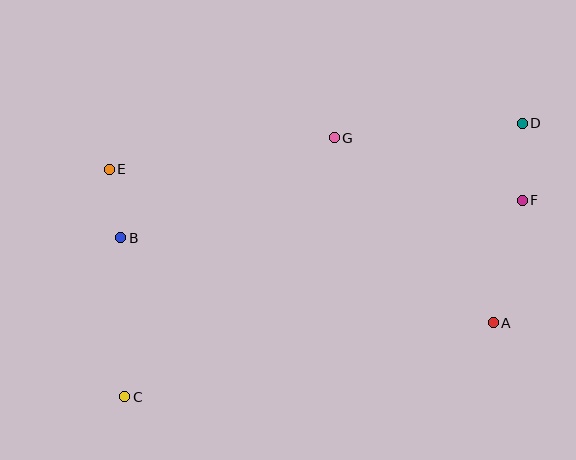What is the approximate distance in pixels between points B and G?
The distance between B and G is approximately 235 pixels.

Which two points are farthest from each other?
Points C and D are farthest from each other.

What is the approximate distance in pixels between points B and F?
The distance between B and F is approximately 403 pixels.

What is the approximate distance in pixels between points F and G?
The distance between F and G is approximately 198 pixels.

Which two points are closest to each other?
Points B and E are closest to each other.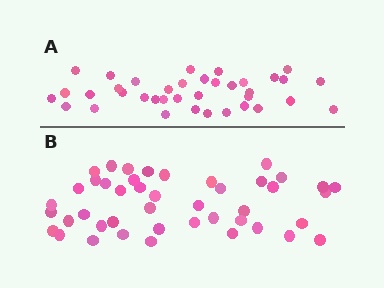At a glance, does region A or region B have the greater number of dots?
Region B (the bottom region) has more dots.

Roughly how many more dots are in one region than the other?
Region B has roughly 8 or so more dots than region A.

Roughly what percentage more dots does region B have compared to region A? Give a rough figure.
About 20% more.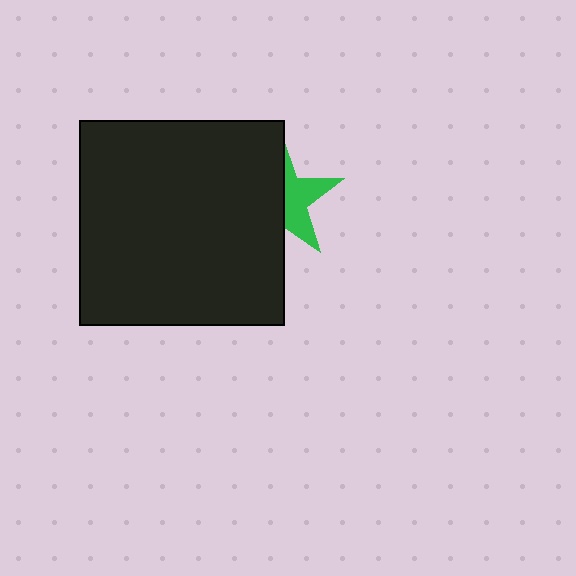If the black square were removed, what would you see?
You would see the complete green star.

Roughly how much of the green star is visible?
A small part of it is visible (roughly 43%).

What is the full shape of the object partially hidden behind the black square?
The partially hidden object is a green star.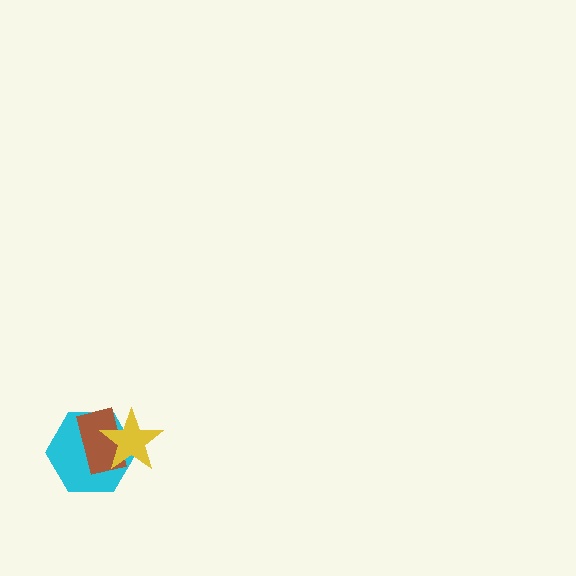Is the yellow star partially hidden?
No, no other shape covers it.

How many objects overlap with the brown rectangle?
2 objects overlap with the brown rectangle.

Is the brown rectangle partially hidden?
Yes, it is partially covered by another shape.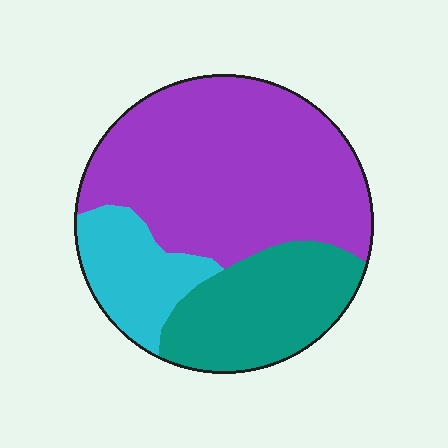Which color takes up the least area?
Cyan, at roughly 15%.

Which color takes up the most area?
Purple, at roughly 55%.